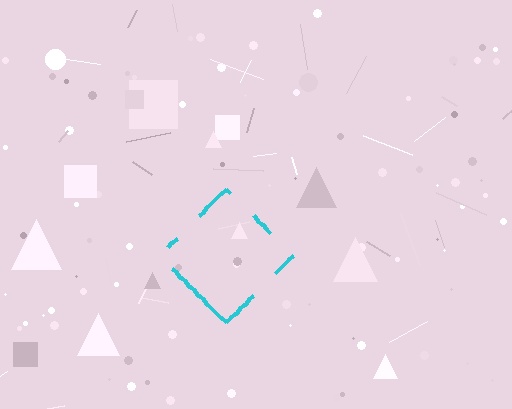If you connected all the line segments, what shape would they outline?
They would outline a diamond.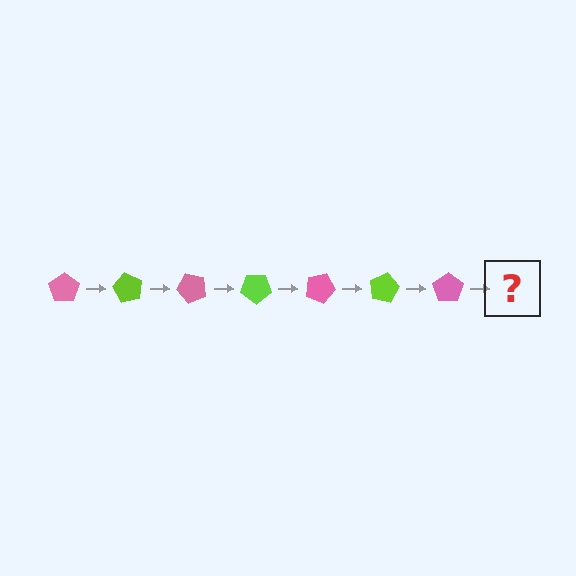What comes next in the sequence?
The next element should be a lime pentagon, rotated 420 degrees from the start.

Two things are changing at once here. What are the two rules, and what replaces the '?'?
The two rules are that it rotates 60 degrees each step and the color cycles through pink and lime. The '?' should be a lime pentagon, rotated 420 degrees from the start.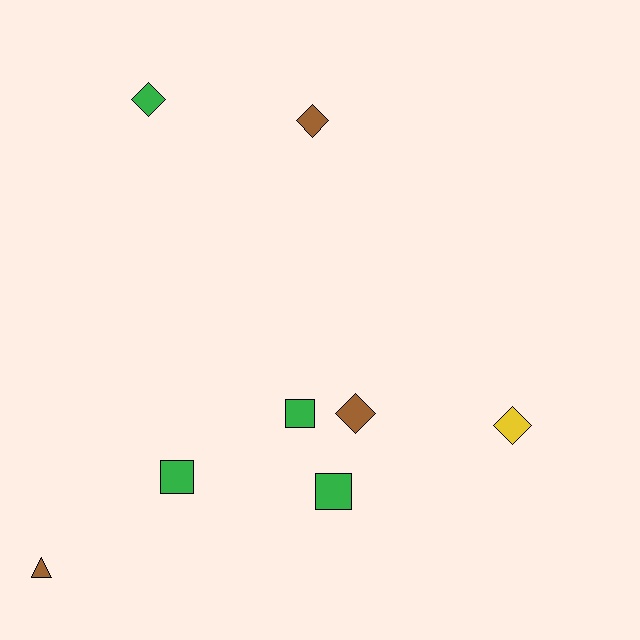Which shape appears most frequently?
Diamond, with 4 objects.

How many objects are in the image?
There are 8 objects.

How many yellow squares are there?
There are no yellow squares.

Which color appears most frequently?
Green, with 4 objects.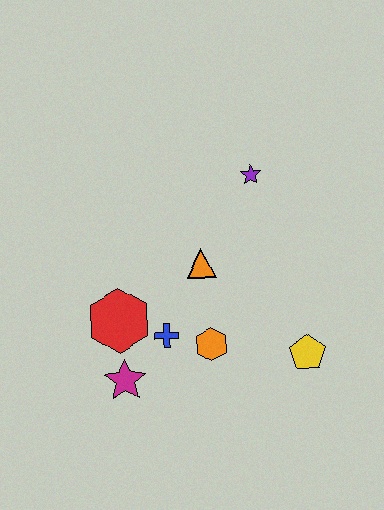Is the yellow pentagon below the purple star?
Yes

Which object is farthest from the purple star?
The magenta star is farthest from the purple star.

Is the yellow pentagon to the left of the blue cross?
No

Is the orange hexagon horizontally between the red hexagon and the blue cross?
No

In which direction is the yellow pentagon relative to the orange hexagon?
The yellow pentagon is to the right of the orange hexagon.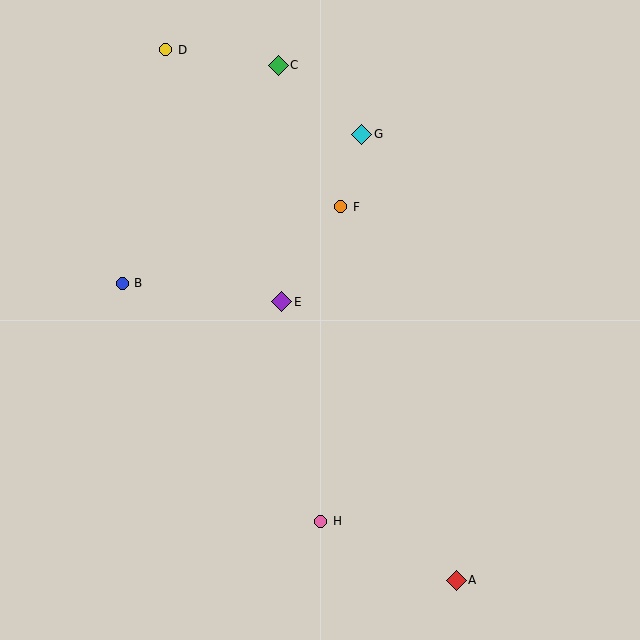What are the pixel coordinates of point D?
Point D is at (165, 50).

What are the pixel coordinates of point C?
Point C is at (278, 65).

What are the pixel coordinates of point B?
Point B is at (122, 283).